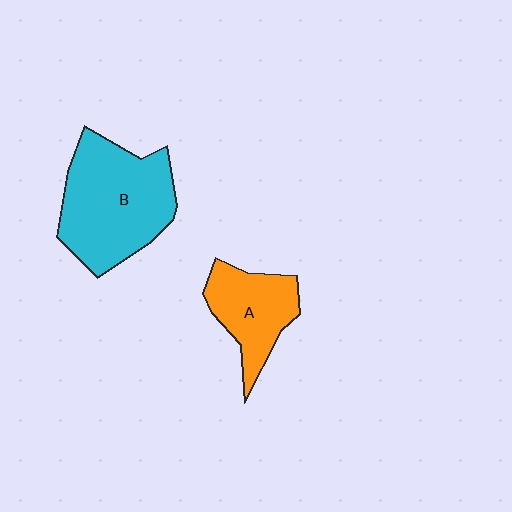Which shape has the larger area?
Shape B (cyan).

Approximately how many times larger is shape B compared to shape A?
Approximately 1.8 times.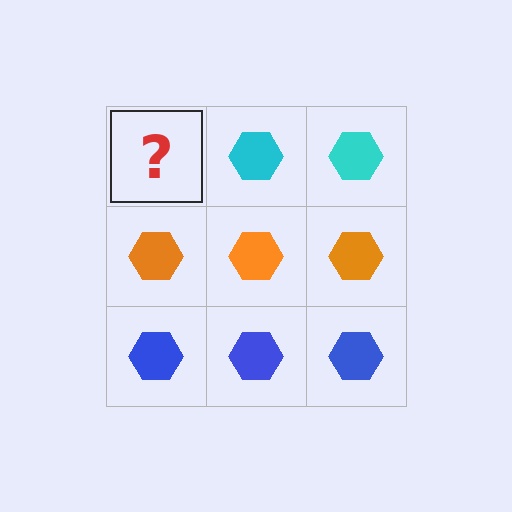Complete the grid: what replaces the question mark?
The question mark should be replaced with a cyan hexagon.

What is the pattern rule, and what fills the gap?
The rule is that each row has a consistent color. The gap should be filled with a cyan hexagon.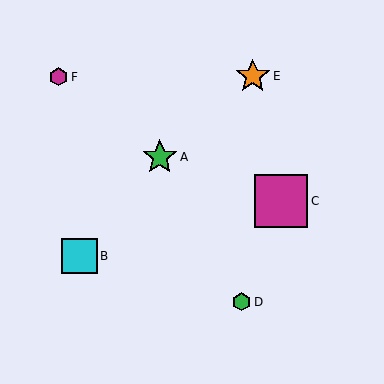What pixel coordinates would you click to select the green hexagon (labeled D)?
Click at (242, 302) to select the green hexagon D.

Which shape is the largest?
The magenta square (labeled C) is the largest.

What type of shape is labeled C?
Shape C is a magenta square.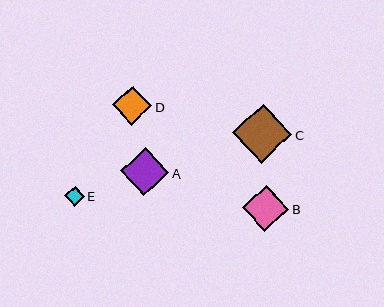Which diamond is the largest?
Diamond C is the largest with a size of approximately 59 pixels.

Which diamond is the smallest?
Diamond E is the smallest with a size of approximately 20 pixels.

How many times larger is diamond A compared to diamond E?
Diamond A is approximately 2.4 times the size of diamond E.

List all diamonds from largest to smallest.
From largest to smallest: C, A, B, D, E.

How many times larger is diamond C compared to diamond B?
Diamond C is approximately 1.3 times the size of diamond B.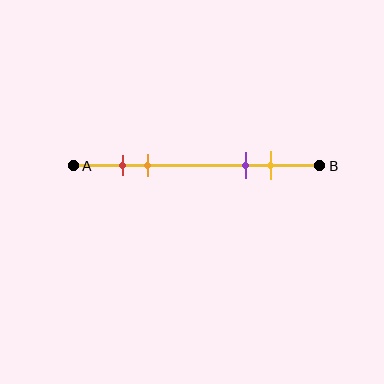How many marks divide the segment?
There are 4 marks dividing the segment.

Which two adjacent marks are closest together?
The red and orange marks are the closest adjacent pair.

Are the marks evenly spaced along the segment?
No, the marks are not evenly spaced.